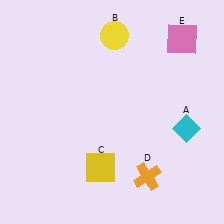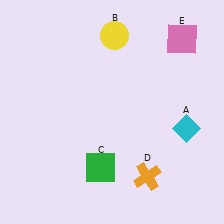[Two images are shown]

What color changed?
The square (C) changed from yellow in Image 1 to green in Image 2.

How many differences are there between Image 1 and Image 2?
There is 1 difference between the two images.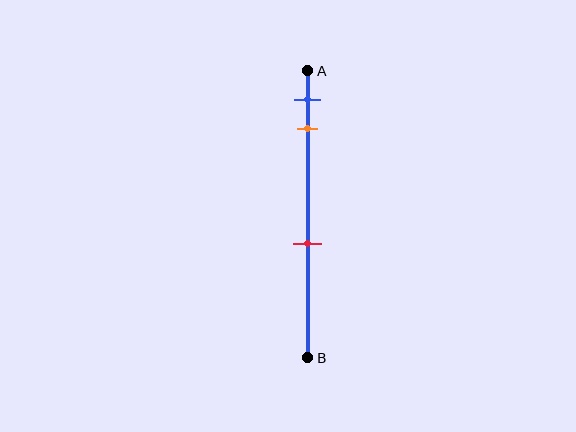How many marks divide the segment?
There are 3 marks dividing the segment.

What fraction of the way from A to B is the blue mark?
The blue mark is approximately 10% (0.1) of the way from A to B.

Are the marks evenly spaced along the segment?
No, the marks are not evenly spaced.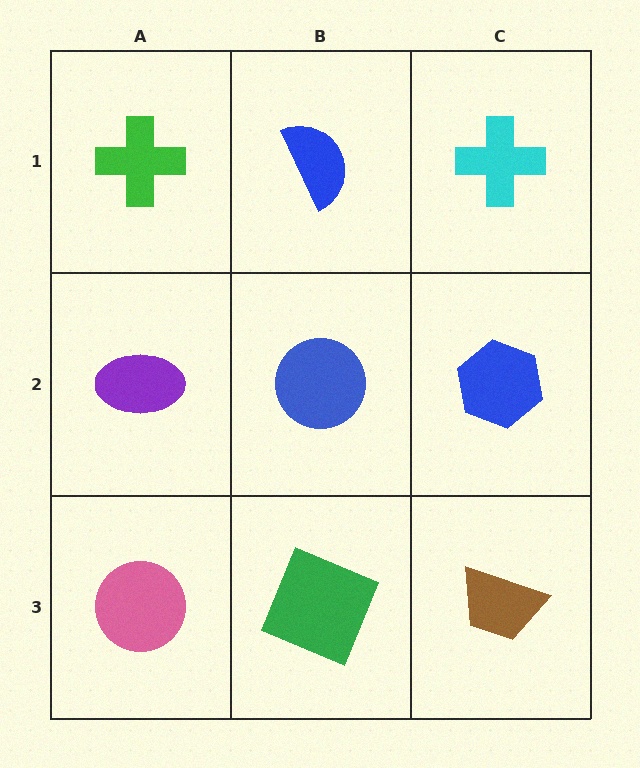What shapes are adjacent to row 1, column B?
A blue circle (row 2, column B), a green cross (row 1, column A), a cyan cross (row 1, column C).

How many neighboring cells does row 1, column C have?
2.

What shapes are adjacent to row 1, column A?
A purple ellipse (row 2, column A), a blue semicircle (row 1, column B).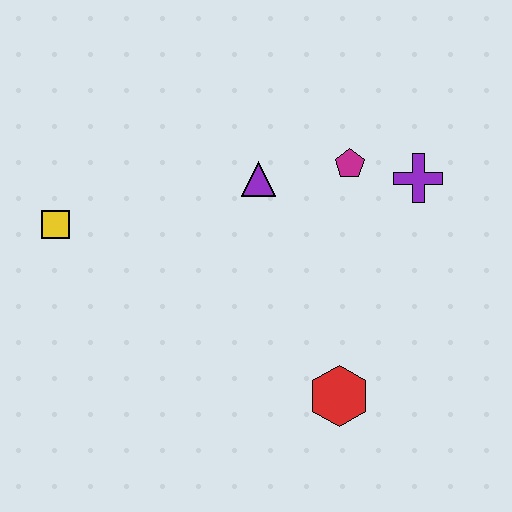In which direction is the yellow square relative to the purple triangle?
The yellow square is to the left of the purple triangle.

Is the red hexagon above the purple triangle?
No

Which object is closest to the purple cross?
The magenta pentagon is closest to the purple cross.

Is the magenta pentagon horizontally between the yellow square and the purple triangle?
No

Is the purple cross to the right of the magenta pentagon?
Yes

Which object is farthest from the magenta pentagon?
The yellow square is farthest from the magenta pentagon.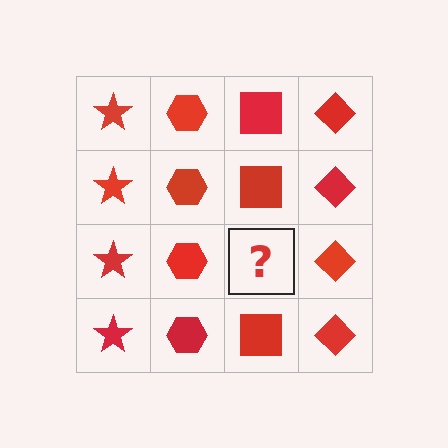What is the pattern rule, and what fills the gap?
The rule is that each column has a consistent shape. The gap should be filled with a red square.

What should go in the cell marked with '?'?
The missing cell should contain a red square.